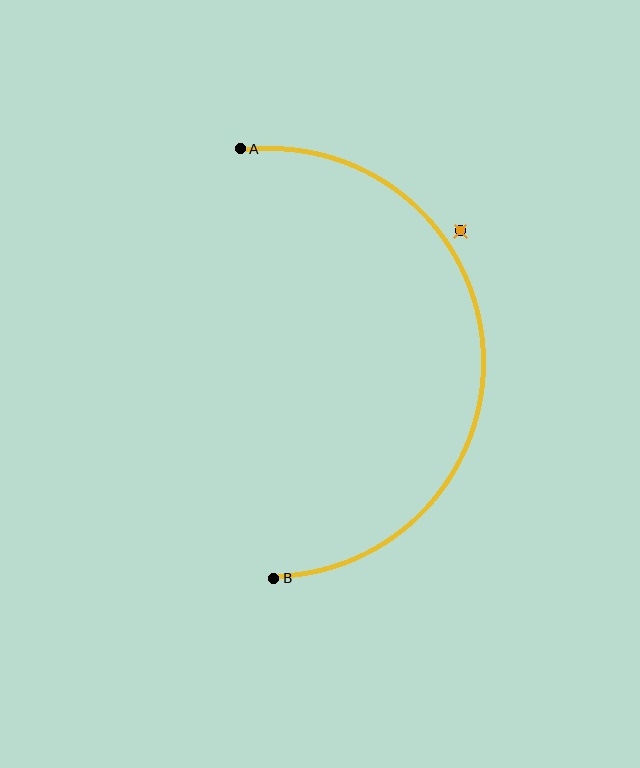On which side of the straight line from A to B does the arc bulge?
The arc bulges to the right of the straight line connecting A and B.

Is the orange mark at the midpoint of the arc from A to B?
No — the orange mark does not lie on the arc at all. It sits slightly outside the curve.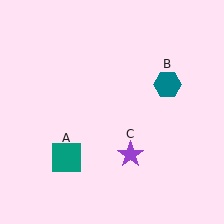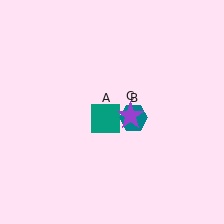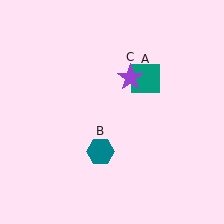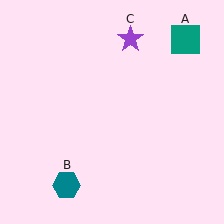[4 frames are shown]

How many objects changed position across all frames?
3 objects changed position: teal square (object A), teal hexagon (object B), purple star (object C).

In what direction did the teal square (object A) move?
The teal square (object A) moved up and to the right.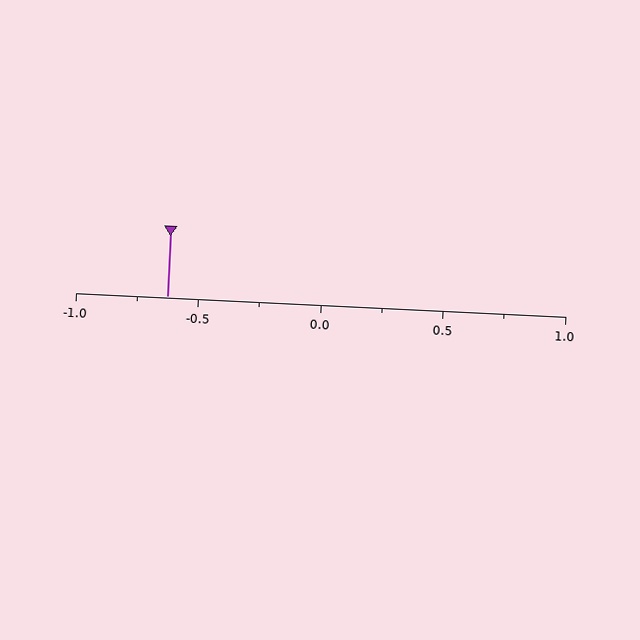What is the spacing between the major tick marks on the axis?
The major ticks are spaced 0.5 apart.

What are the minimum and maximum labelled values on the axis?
The axis runs from -1.0 to 1.0.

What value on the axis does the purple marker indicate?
The marker indicates approximately -0.62.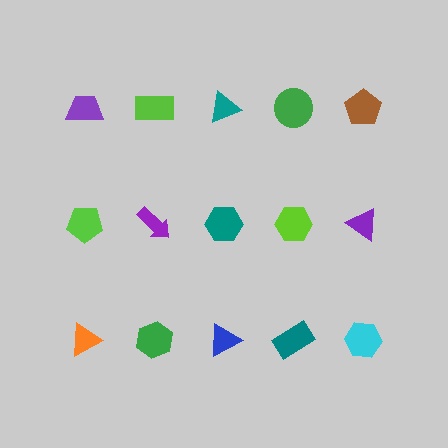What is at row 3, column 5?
A cyan hexagon.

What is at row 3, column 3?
A blue triangle.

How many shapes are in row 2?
5 shapes.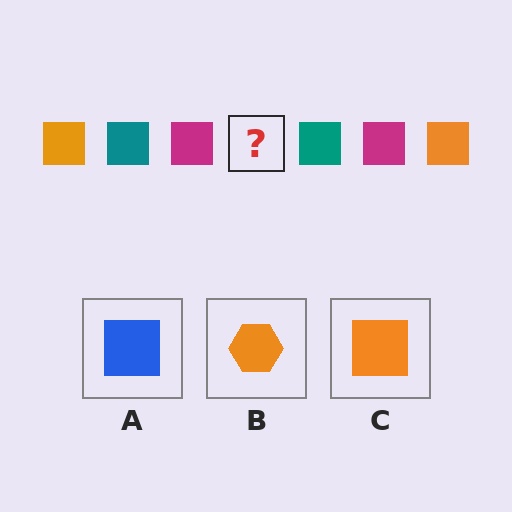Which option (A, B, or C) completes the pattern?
C.